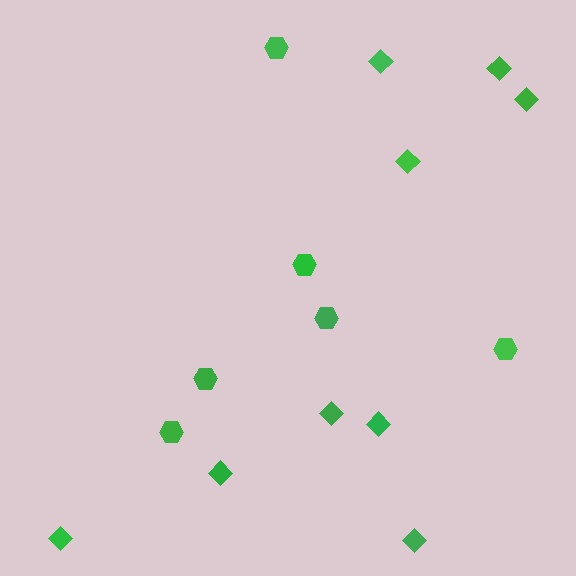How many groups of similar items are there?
There are 2 groups: one group of hexagons (6) and one group of diamonds (9).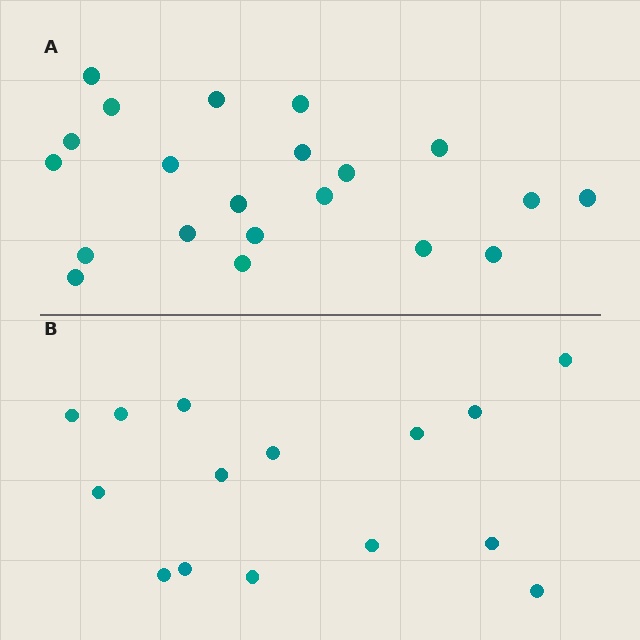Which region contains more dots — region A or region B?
Region A (the top region) has more dots.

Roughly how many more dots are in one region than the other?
Region A has about 6 more dots than region B.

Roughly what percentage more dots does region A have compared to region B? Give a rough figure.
About 40% more.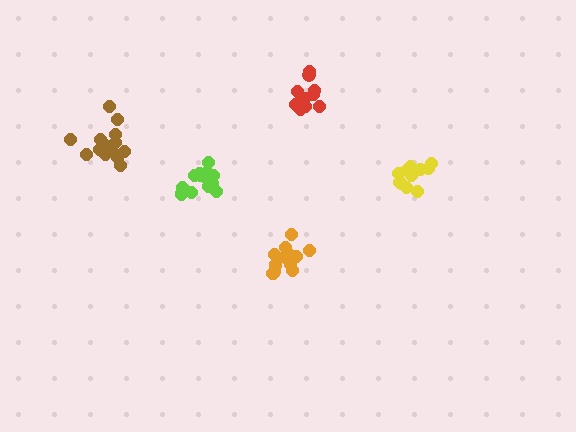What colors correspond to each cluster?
The clusters are colored: orange, yellow, lime, red, brown.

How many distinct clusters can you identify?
There are 5 distinct clusters.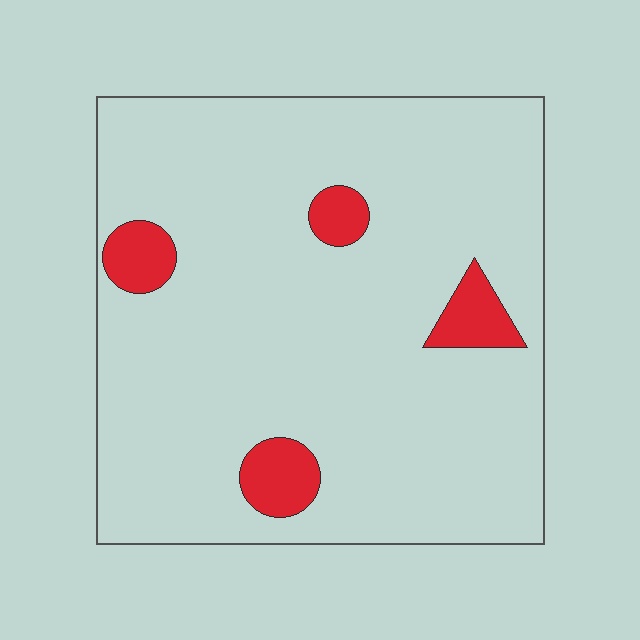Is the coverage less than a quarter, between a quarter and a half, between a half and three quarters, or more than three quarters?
Less than a quarter.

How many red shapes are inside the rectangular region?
4.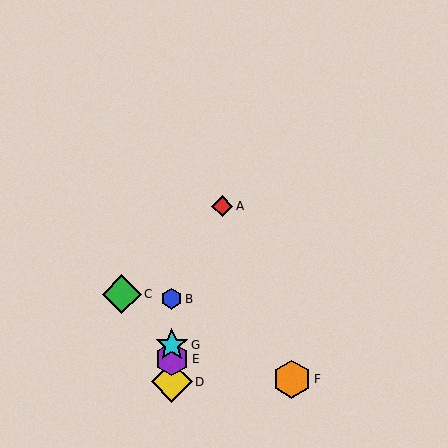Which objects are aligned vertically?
Objects B, D, E, G are aligned vertically.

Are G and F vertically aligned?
No, G is at x≈172 and F is at x≈292.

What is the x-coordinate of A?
Object A is at x≈222.